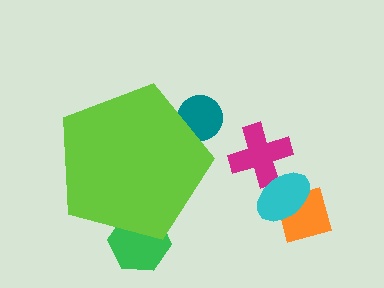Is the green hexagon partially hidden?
Yes, the green hexagon is partially hidden behind the lime pentagon.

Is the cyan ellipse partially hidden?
No, the cyan ellipse is fully visible.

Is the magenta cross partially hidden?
No, the magenta cross is fully visible.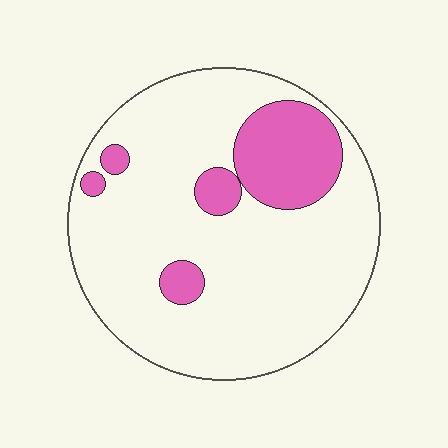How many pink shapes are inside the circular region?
5.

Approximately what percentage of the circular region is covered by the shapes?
Approximately 20%.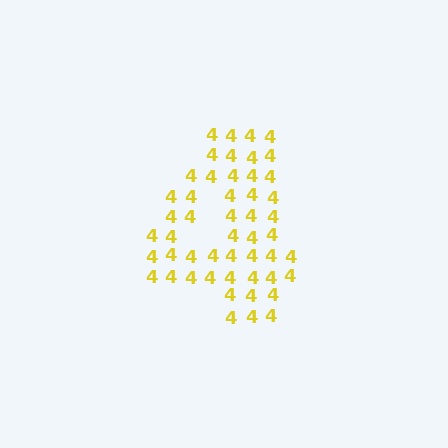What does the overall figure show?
The overall figure shows the digit 4.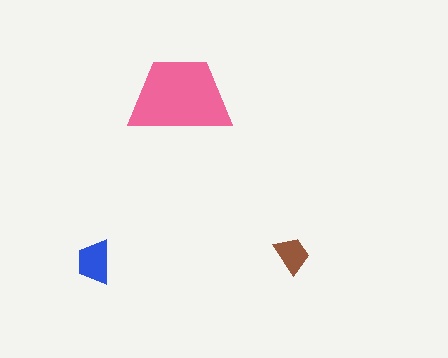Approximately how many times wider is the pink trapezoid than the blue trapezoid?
About 2.5 times wider.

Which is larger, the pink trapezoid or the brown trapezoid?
The pink one.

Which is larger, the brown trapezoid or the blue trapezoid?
The blue one.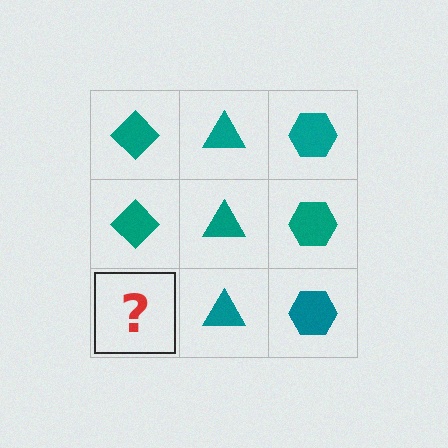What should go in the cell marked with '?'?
The missing cell should contain a teal diamond.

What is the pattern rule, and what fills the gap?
The rule is that each column has a consistent shape. The gap should be filled with a teal diamond.